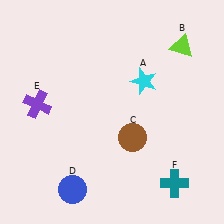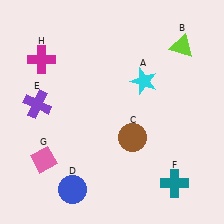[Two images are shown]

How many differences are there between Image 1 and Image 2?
There are 2 differences between the two images.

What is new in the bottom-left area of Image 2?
A pink diamond (G) was added in the bottom-left area of Image 2.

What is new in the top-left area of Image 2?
A magenta cross (H) was added in the top-left area of Image 2.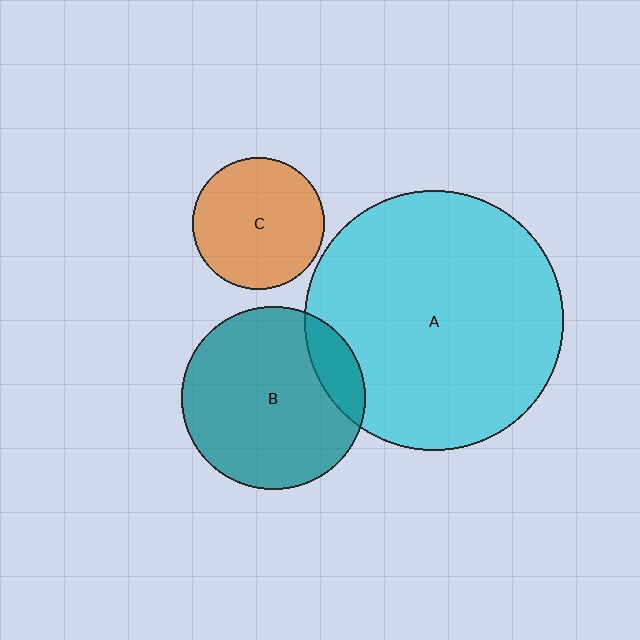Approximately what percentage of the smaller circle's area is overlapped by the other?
Approximately 15%.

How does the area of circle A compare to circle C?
Approximately 3.9 times.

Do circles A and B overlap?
Yes.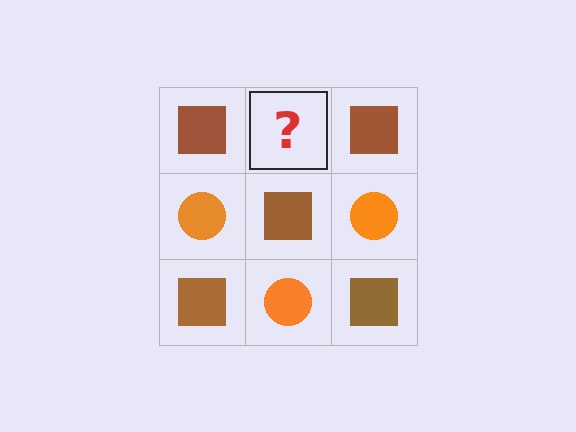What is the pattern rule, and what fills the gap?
The rule is that it alternates brown square and orange circle in a checkerboard pattern. The gap should be filled with an orange circle.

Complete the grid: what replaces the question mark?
The question mark should be replaced with an orange circle.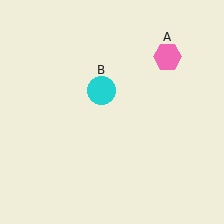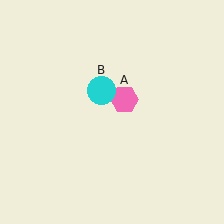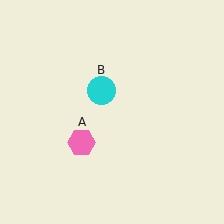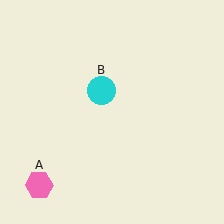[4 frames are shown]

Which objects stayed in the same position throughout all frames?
Cyan circle (object B) remained stationary.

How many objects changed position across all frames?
1 object changed position: pink hexagon (object A).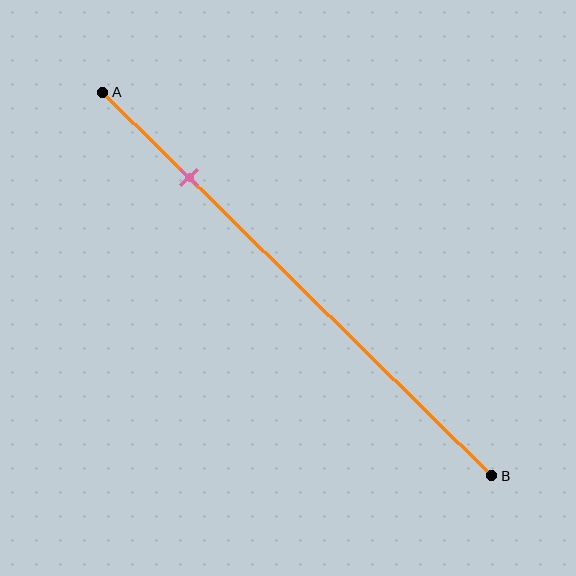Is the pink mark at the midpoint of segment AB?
No, the mark is at about 20% from A, not at the 50% midpoint.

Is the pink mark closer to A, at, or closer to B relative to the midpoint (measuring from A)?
The pink mark is closer to point A than the midpoint of segment AB.